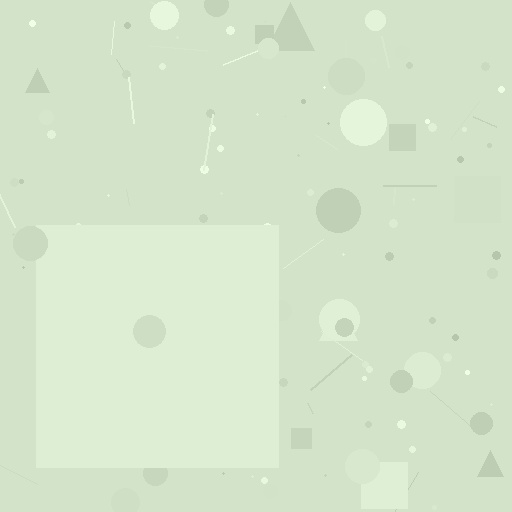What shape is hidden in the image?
A square is hidden in the image.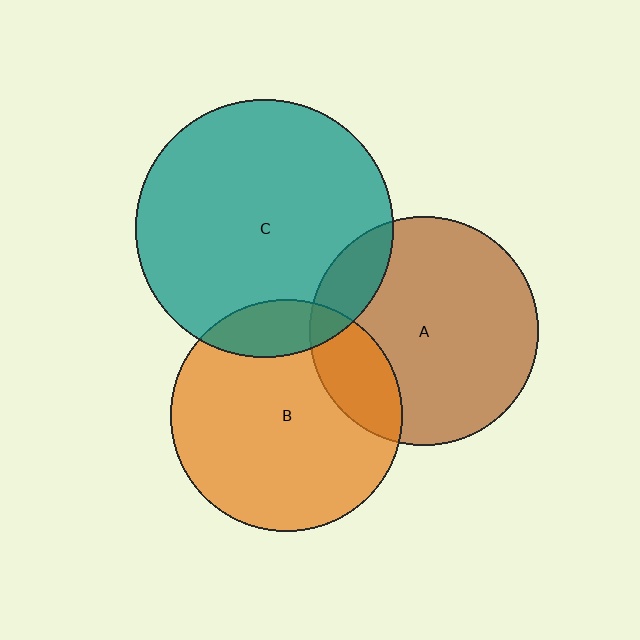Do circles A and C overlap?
Yes.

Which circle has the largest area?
Circle C (teal).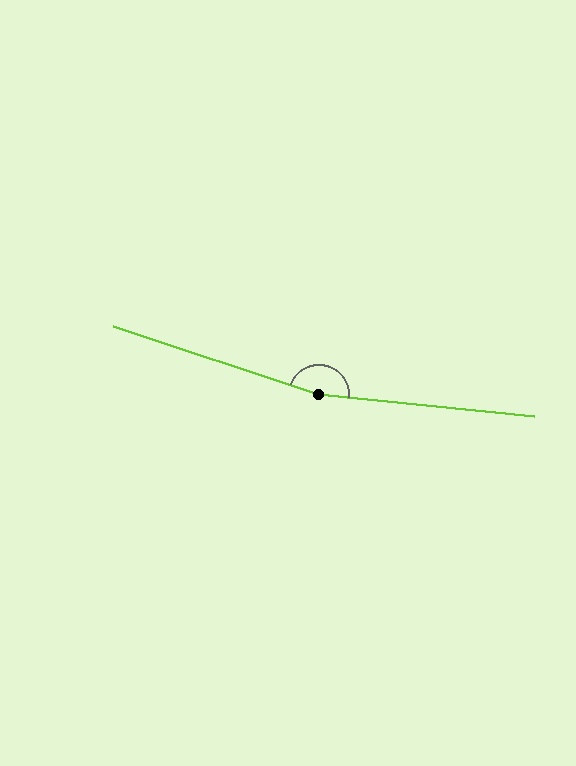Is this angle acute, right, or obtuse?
It is obtuse.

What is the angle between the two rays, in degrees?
Approximately 168 degrees.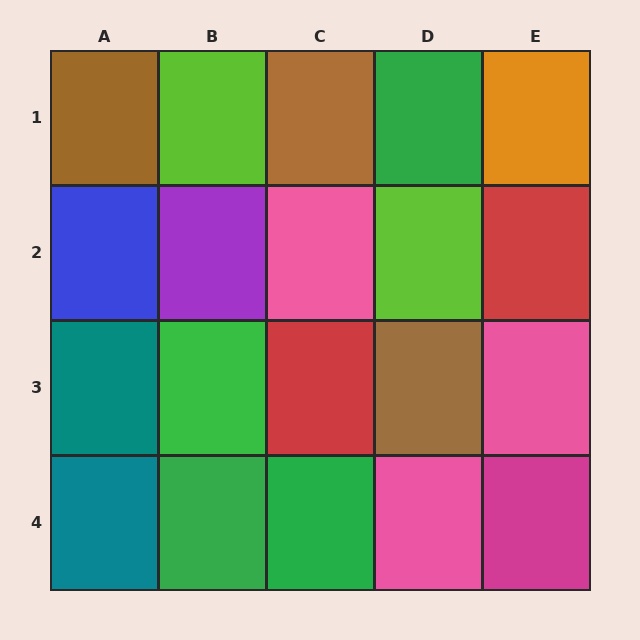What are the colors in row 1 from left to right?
Brown, lime, brown, green, orange.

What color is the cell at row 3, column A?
Teal.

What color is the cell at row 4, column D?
Pink.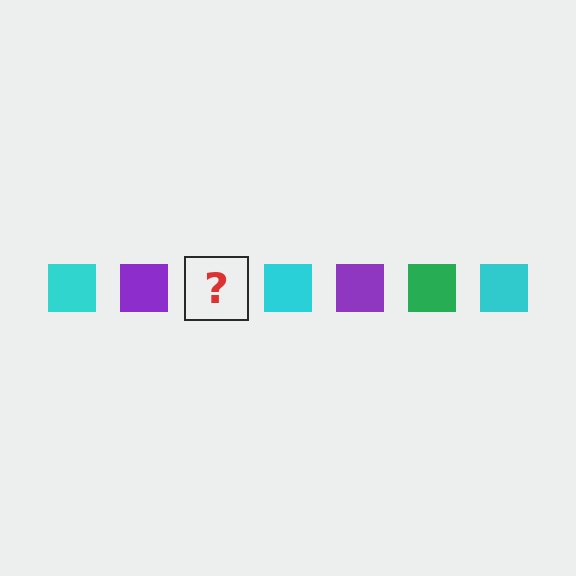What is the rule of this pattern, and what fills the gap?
The rule is that the pattern cycles through cyan, purple, green squares. The gap should be filled with a green square.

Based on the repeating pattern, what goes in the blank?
The blank should be a green square.